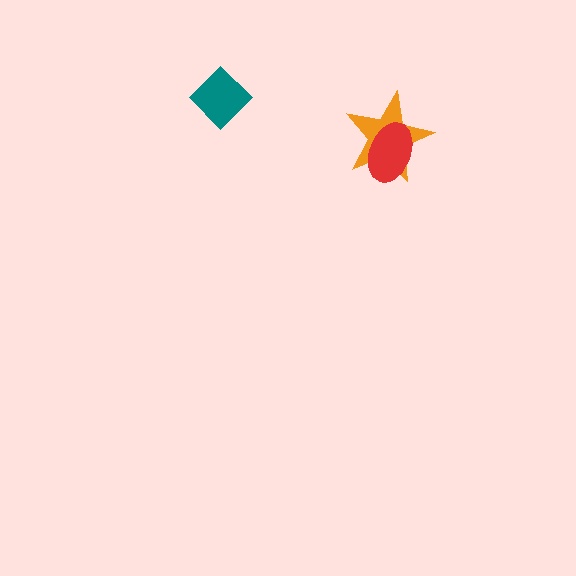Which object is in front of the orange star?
The red ellipse is in front of the orange star.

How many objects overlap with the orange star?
1 object overlaps with the orange star.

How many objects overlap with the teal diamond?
0 objects overlap with the teal diamond.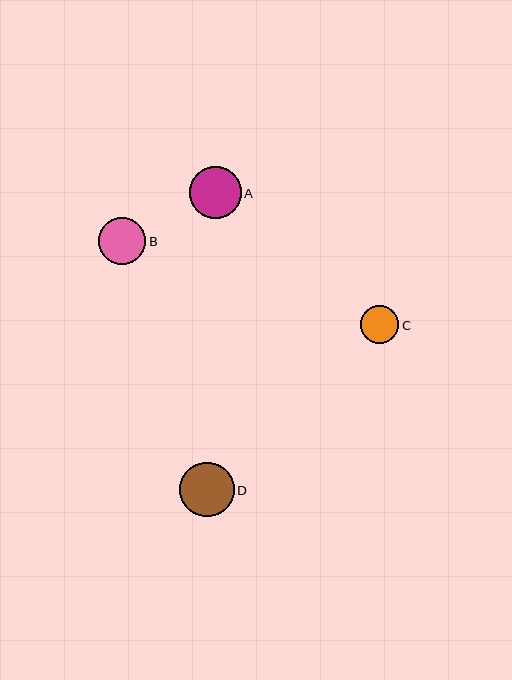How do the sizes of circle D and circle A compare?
Circle D and circle A are approximately the same size.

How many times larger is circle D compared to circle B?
Circle D is approximately 1.2 times the size of circle B.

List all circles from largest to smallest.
From largest to smallest: D, A, B, C.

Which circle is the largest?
Circle D is the largest with a size of approximately 55 pixels.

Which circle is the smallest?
Circle C is the smallest with a size of approximately 38 pixels.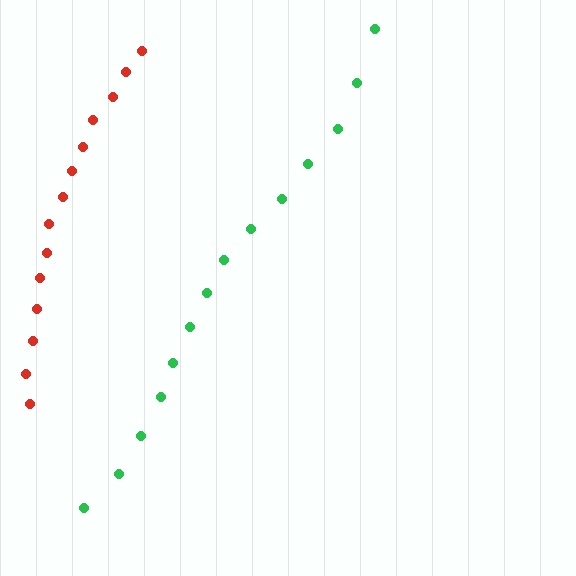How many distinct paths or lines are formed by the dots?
There are 2 distinct paths.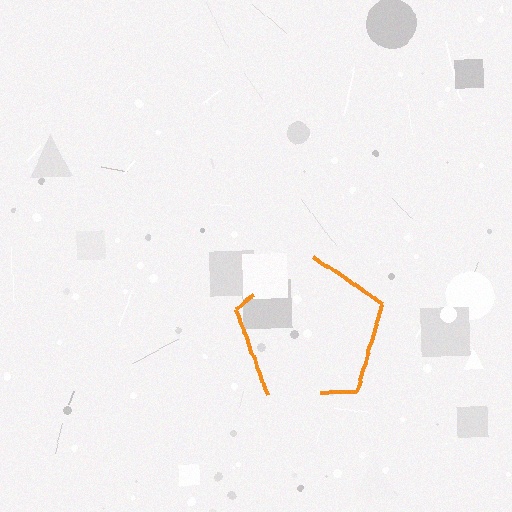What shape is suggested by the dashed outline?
The dashed outline suggests a pentagon.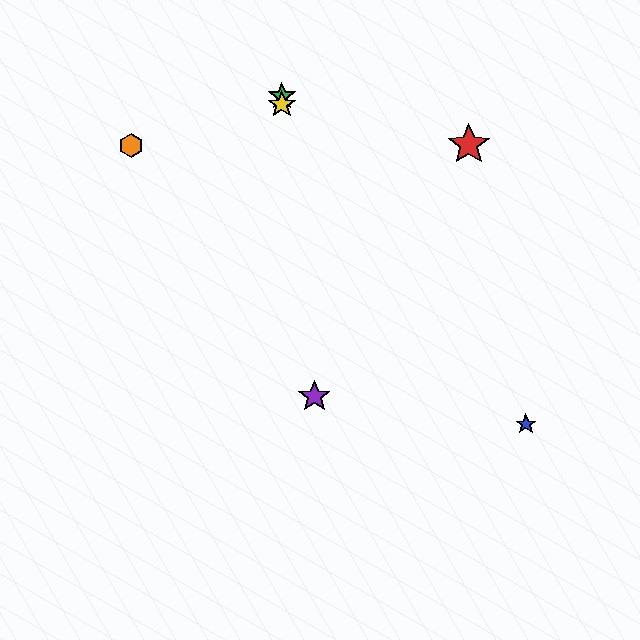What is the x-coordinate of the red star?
The red star is at x≈469.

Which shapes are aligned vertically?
The green star, the yellow star are aligned vertically.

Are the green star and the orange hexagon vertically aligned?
No, the green star is at x≈282 and the orange hexagon is at x≈131.